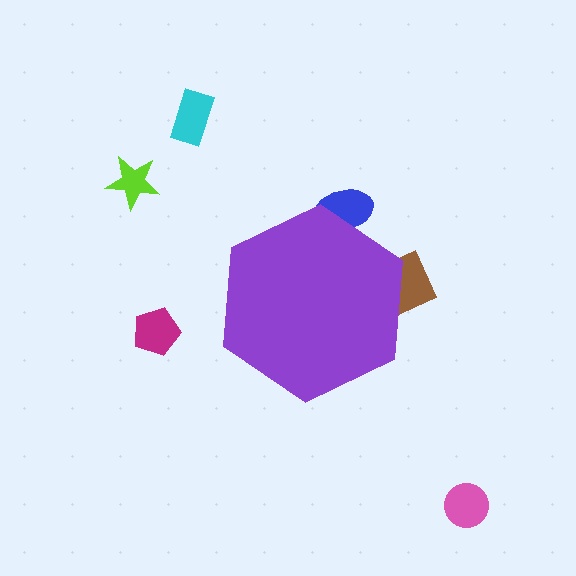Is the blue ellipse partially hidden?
Yes, the blue ellipse is partially hidden behind the purple hexagon.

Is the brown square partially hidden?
Yes, the brown square is partially hidden behind the purple hexagon.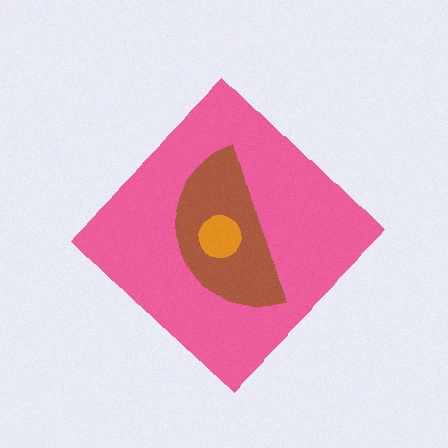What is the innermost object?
The orange circle.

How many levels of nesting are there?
3.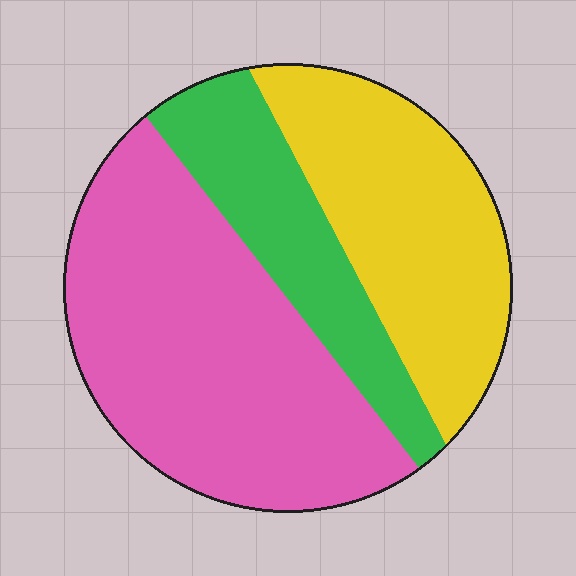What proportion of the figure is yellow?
Yellow takes up between a sixth and a third of the figure.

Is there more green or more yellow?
Yellow.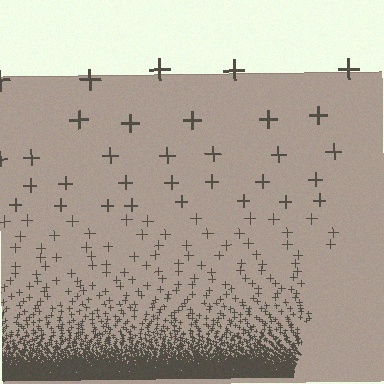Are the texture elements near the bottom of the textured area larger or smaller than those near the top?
Smaller. The gradient is inverted — elements near the bottom are smaller and denser.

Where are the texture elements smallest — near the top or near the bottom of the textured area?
Near the bottom.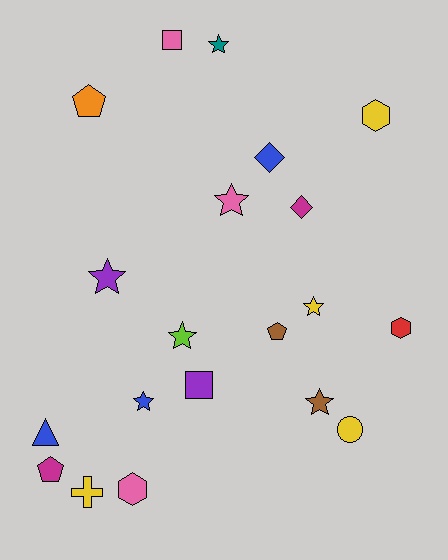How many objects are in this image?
There are 20 objects.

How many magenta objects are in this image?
There are 2 magenta objects.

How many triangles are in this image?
There is 1 triangle.